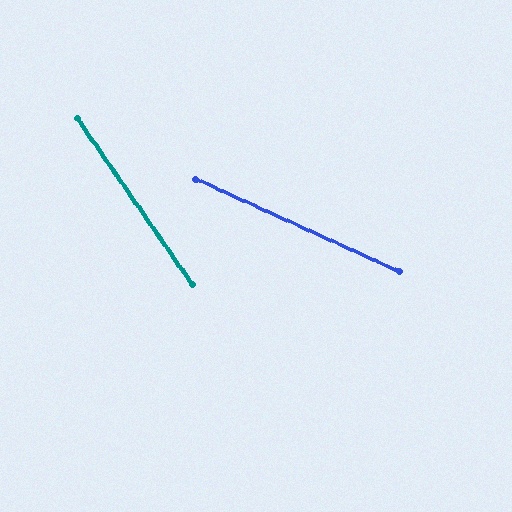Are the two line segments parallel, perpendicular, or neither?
Neither parallel nor perpendicular — they differ by about 31°.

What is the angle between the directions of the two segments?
Approximately 31 degrees.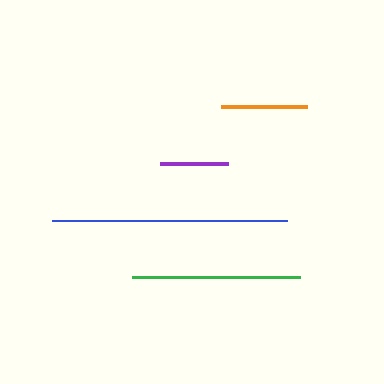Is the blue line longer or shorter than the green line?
The blue line is longer than the green line.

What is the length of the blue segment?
The blue segment is approximately 236 pixels long.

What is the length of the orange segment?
The orange segment is approximately 86 pixels long.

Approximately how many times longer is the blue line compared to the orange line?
The blue line is approximately 2.7 times the length of the orange line.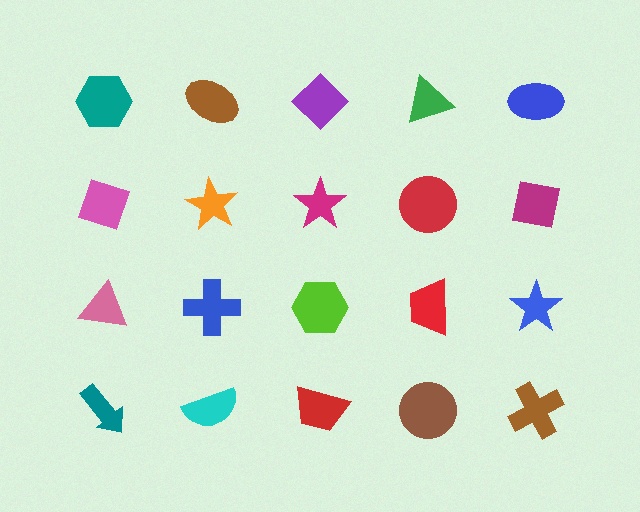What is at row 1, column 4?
A green triangle.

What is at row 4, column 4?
A brown circle.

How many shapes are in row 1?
5 shapes.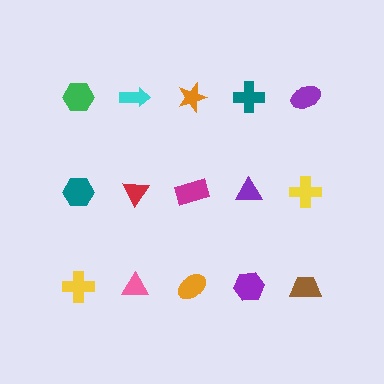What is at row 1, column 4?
A teal cross.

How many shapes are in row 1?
5 shapes.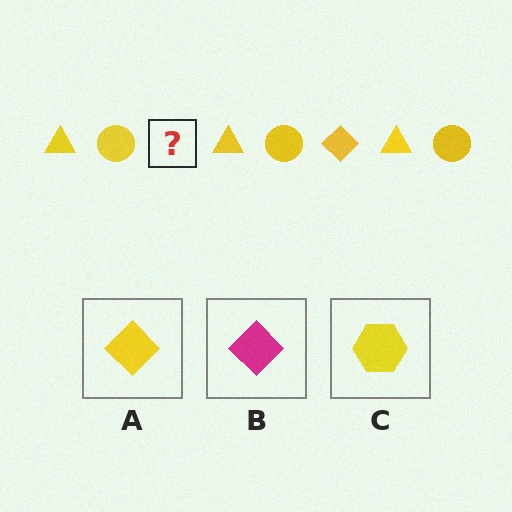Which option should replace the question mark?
Option A.